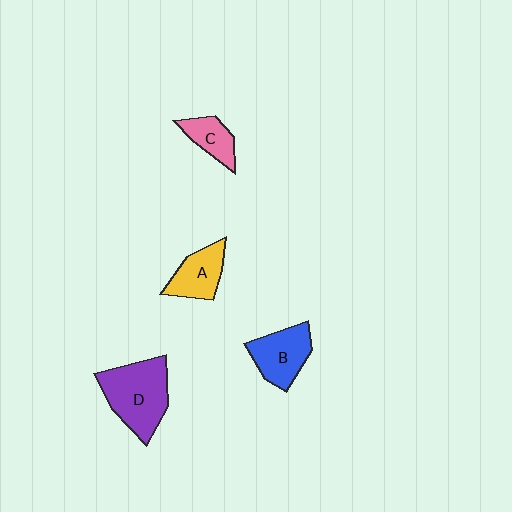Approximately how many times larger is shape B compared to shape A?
Approximately 1.2 times.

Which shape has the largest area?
Shape D (purple).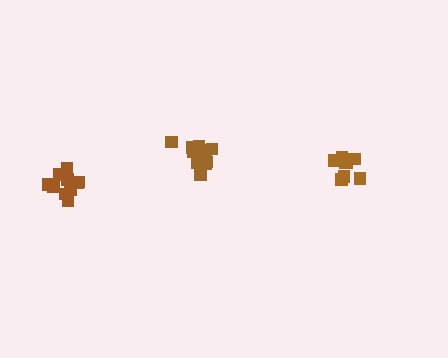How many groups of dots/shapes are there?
There are 3 groups.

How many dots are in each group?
Group 1: 10 dots, Group 2: 11 dots, Group 3: 8 dots (29 total).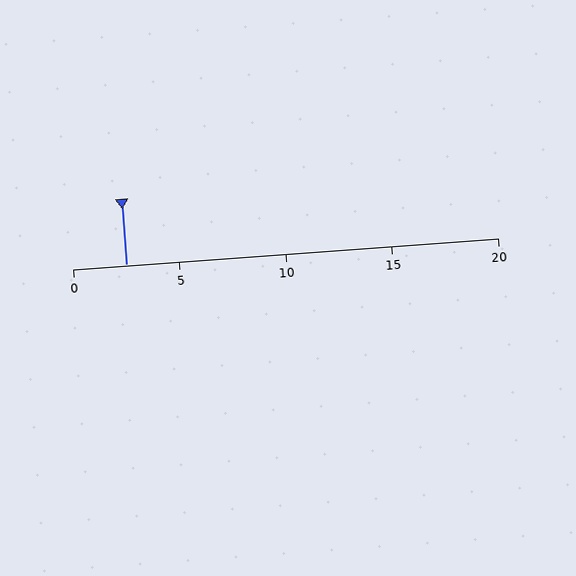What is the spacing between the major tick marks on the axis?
The major ticks are spaced 5 apart.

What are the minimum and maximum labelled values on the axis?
The axis runs from 0 to 20.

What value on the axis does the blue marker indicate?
The marker indicates approximately 2.5.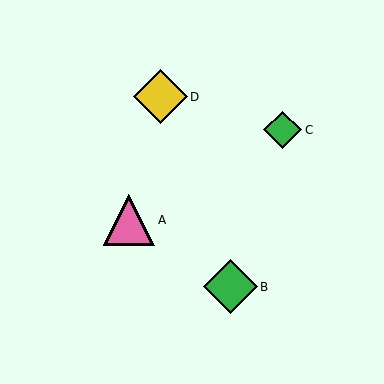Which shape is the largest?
The yellow diamond (labeled D) is the largest.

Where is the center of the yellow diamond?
The center of the yellow diamond is at (160, 97).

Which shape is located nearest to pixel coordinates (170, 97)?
The yellow diamond (labeled D) at (160, 97) is nearest to that location.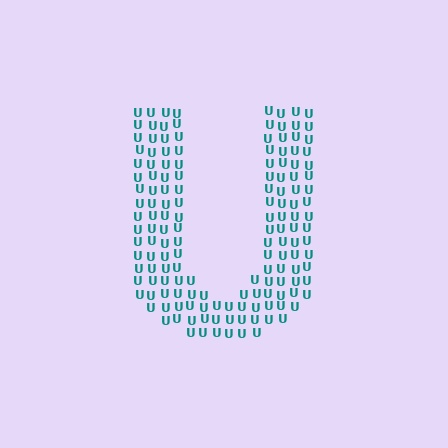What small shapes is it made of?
It is made of small letter U's.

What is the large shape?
The large shape is the letter U.